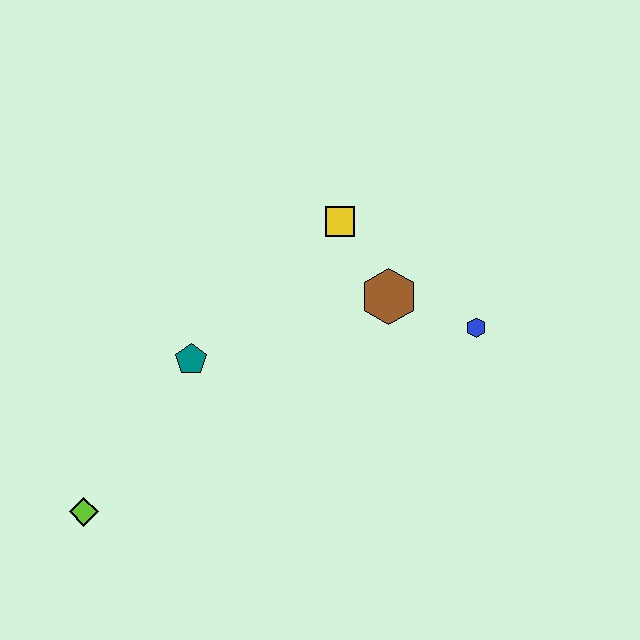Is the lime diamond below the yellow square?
Yes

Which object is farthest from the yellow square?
The lime diamond is farthest from the yellow square.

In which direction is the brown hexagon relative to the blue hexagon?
The brown hexagon is to the left of the blue hexagon.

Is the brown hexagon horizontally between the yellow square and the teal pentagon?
No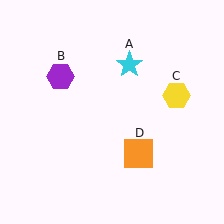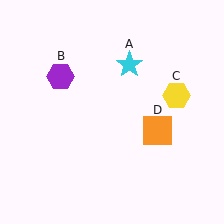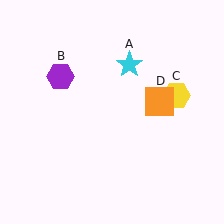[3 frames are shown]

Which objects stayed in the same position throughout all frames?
Cyan star (object A) and purple hexagon (object B) and yellow hexagon (object C) remained stationary.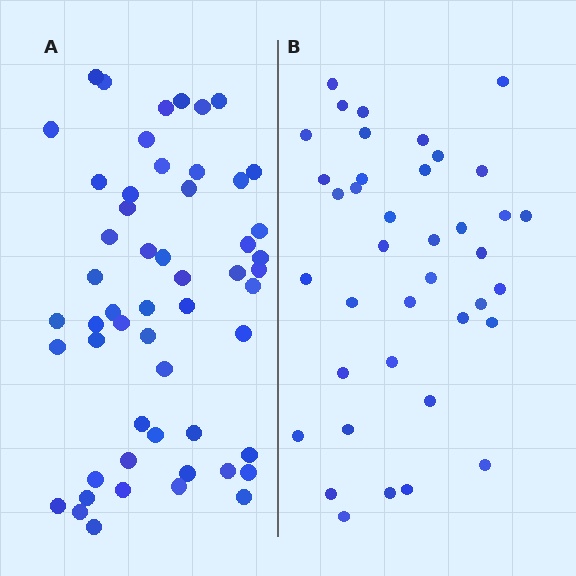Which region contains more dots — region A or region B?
Region A (the left region) has more dots.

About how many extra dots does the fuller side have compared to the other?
Region A has approximately 15 more dots than region B.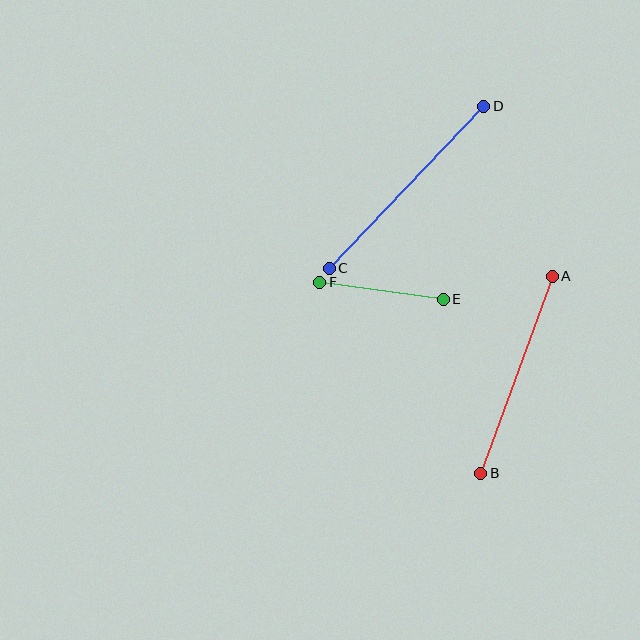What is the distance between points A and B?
The distance is approximately 210 pixels.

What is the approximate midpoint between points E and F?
The midpoint is at approximately (382, 291) pixels.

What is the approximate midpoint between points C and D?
The midpoint is at approximately (406, 187) pixels.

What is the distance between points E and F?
The distance is approximately 125 pixels.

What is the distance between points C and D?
The distance is approximately 223 pixels.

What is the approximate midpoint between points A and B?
The midpoint is at approximately (517, 375) pixels.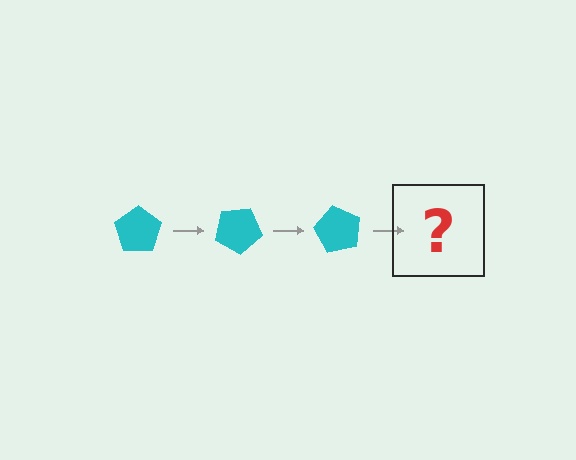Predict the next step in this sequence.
The next step is a cyan pentagon rotated 90 degrees.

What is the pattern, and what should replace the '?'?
The pattern is that the pentagon rotates 30 degrees each step. The '?' should be a cyan pentagon rotated 90 degrees.